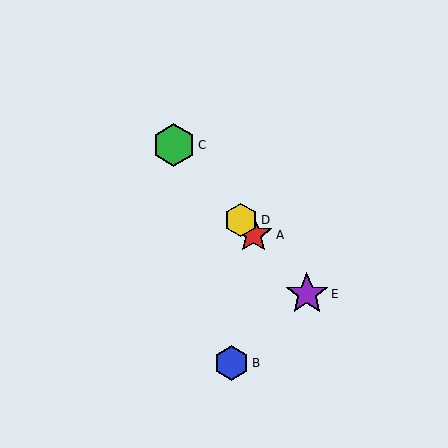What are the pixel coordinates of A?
Object A is at (254, 235).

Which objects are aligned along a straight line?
Objects A, C, D, E are aligned along a straight line.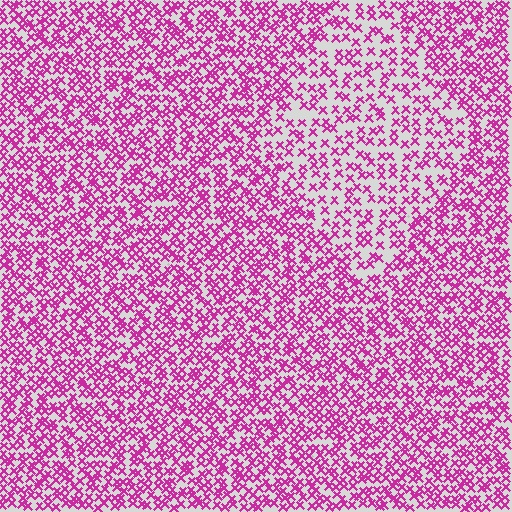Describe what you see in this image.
The image contains small magenta elements arranged at two different densities. A diamond-shaped region is visible where the elements are less densely packed than the surrounding area.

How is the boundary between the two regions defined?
The boundary is defined by a change in element density (approximately 1.8x ratio). All elements are the same color, size, and shape.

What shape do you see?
I see a diamond.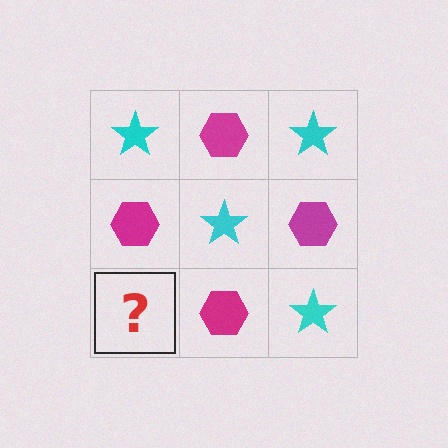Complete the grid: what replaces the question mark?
The question mark should be replaced with a cyan star.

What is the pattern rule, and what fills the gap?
The rule is that it alternates cyan star and magenta hexagon in a checkerboard pattern. The gap should be filled with a cyan star.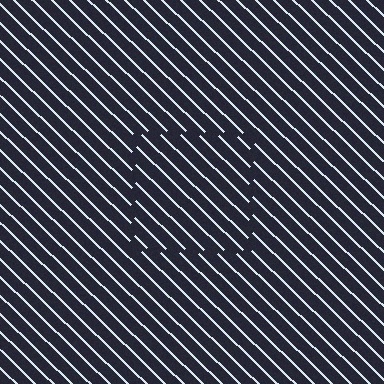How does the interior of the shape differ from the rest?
The interior of the shape contains the same grating, shifted by half a period — the contour is defined by the phase discontinuity where line-ends from the inner and outer gratings abut.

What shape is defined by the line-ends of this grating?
An illusory square. The interior of the shape contains the same grating, shifted by half a period — the contour is defined by the phase discontinuity where line-ends from the inner and outer gratings abut.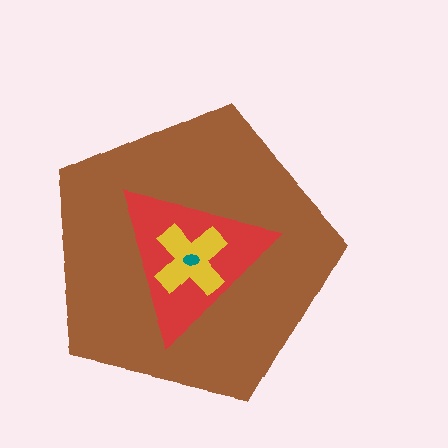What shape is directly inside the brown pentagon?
The red triangle.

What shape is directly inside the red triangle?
The yellow cross.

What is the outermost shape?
The brown pentagon.